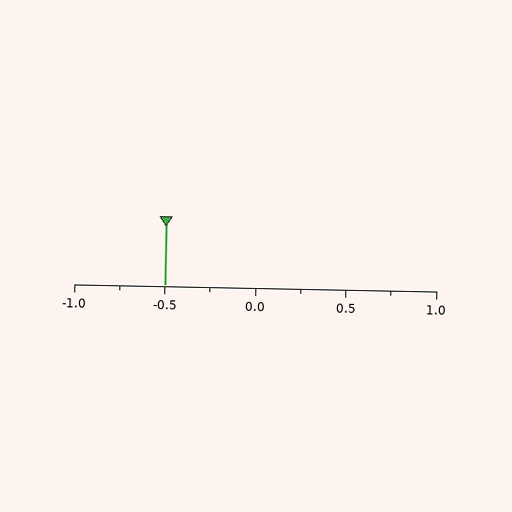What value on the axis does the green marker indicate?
The marker indicates approximately -0.5.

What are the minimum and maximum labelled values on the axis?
The axis runs from -1.0 to 1.0.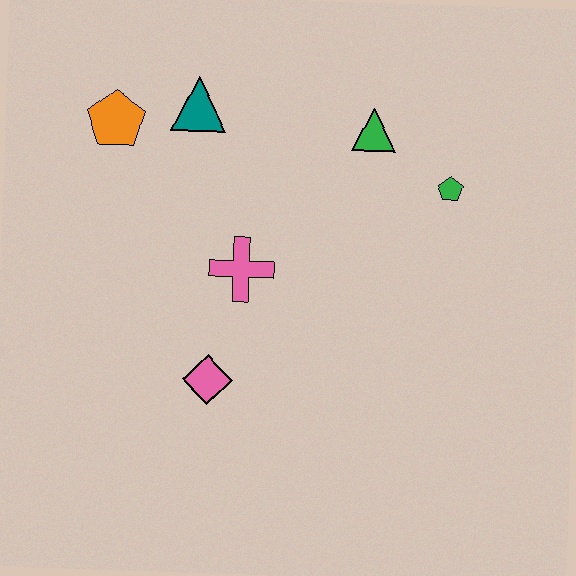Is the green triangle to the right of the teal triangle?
Yes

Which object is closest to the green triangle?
The green pentagon is closest to the green triangle.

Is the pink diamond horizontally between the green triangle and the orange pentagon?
Yes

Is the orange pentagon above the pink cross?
Yes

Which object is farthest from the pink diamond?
The green pentagon is farthest from the pink diamond.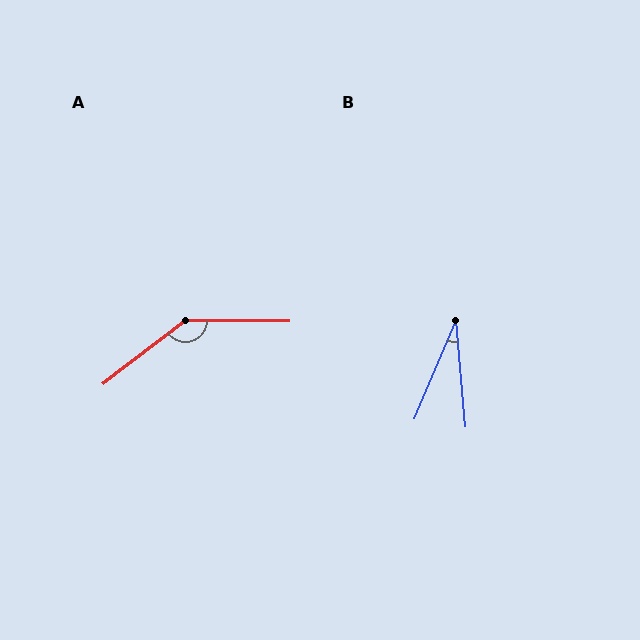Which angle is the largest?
A, at approximately 142 degrees.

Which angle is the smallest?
B, at approximately 28 degrees.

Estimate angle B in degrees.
Approximately 28 degrees.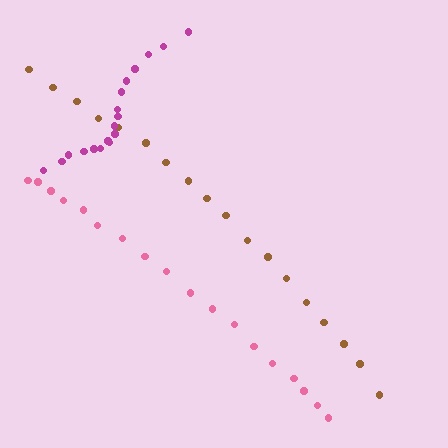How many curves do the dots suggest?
There are 3 distinct paths.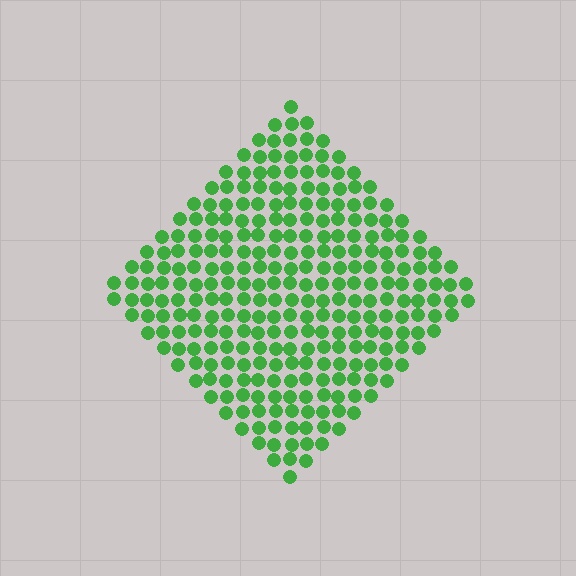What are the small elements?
The small elements are circles.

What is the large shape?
The large shape is a diamond.